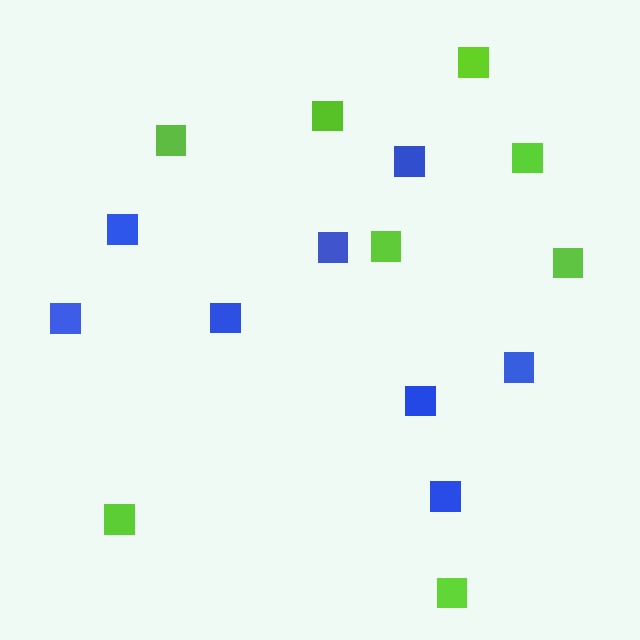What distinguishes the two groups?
There are 2 groups: one group of blue squares (8) and one group of lime squares (8).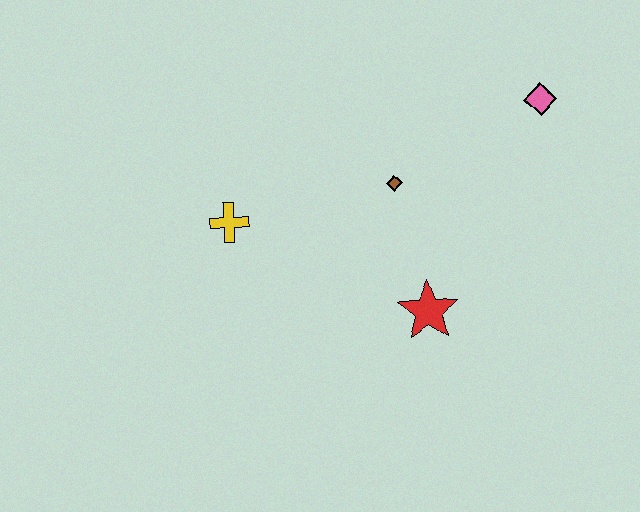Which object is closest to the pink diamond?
The brown diamond is closest to the pink diamond.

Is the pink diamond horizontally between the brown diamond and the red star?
No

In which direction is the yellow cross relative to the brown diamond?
The yellow cross is to the left of the brown diamond.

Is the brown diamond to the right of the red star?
No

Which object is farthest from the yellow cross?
The pink diamond is farthest from the yellow cross.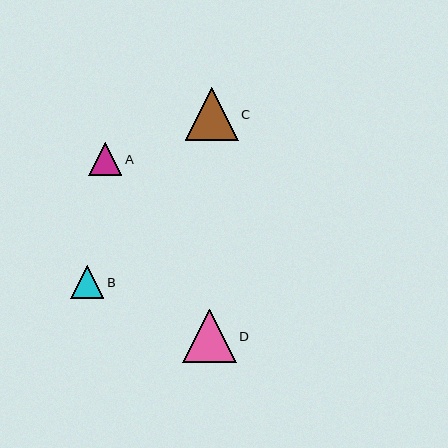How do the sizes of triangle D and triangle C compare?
Triangle D and triangle C are approximately the same size.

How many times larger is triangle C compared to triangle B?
Triangle C is approximately 1.6 times the size of triangle B.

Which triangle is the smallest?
Triangle B is the smallest with a size of approximately 33 pixels.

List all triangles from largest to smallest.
From largest to smallest: D, C, A, B.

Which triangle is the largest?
Triangle D is the largest with a size of approximately 54 pixels.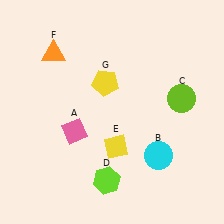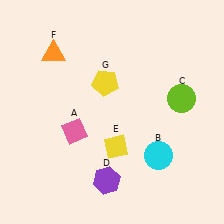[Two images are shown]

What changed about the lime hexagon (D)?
In Image 1, D is lime. In Image 2, it changed to purple.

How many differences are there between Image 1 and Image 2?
There is 1 difference between the two images.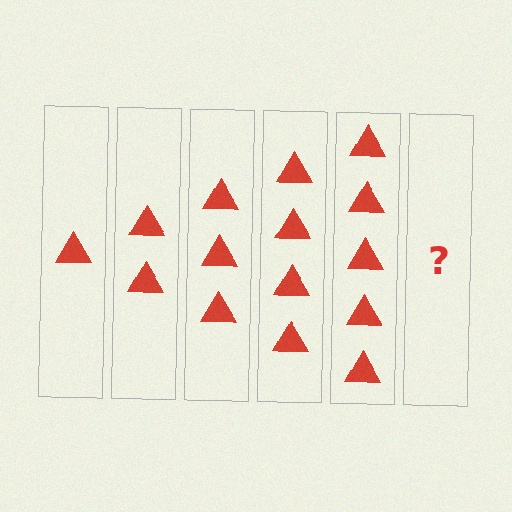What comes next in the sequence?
The next element should be 6 triangles.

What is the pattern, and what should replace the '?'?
The pattern is that each step adds one more triangle. The '?' should be 6 triangles.